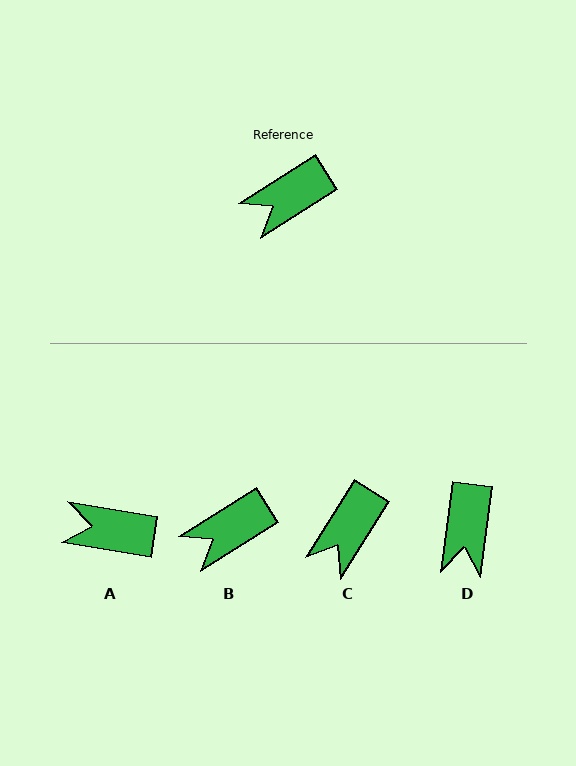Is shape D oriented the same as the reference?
No, it is off by about 51 degrees.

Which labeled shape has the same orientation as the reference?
B.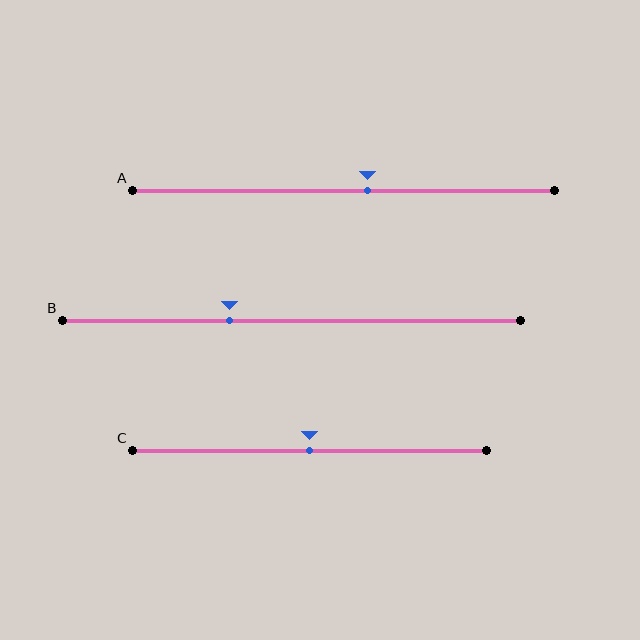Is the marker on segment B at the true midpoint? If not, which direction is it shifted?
No, the marker on segment B is shifted to the left by about 13% of the segment length.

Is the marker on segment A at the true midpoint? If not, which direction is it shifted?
No, the marker on segment A is shifted to the right by about 6% of the segment length.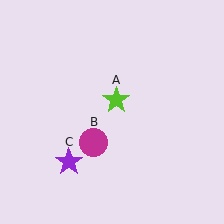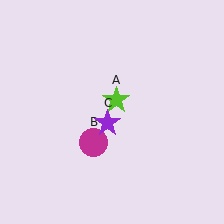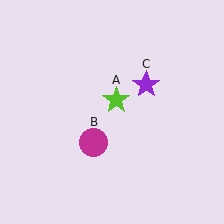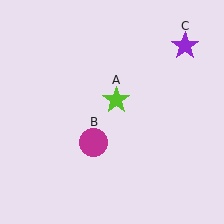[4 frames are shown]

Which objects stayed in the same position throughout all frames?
Lime star (object A) and magenta circle (object B) remained stationary.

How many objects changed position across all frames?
1 object changed position: purple star (object C).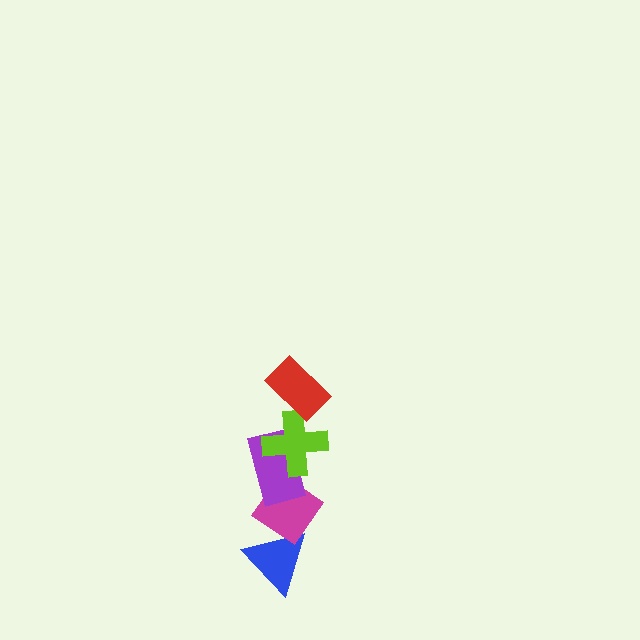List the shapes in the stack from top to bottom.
From top to bottom: the red rectangle, the lime cross, the purple rectangle, the magenta diamond, the blue triangle.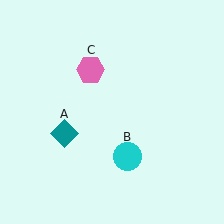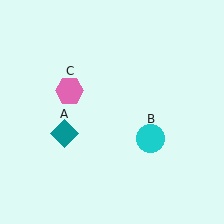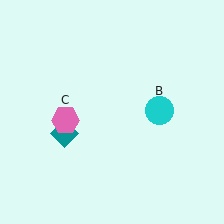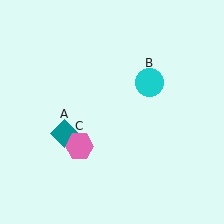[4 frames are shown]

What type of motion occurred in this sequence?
The cyan circle (object B), pink hexagon (object C) rotated counterclockwise around the center of the scene.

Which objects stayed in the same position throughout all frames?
Teal diamond (object A) remained stationary.